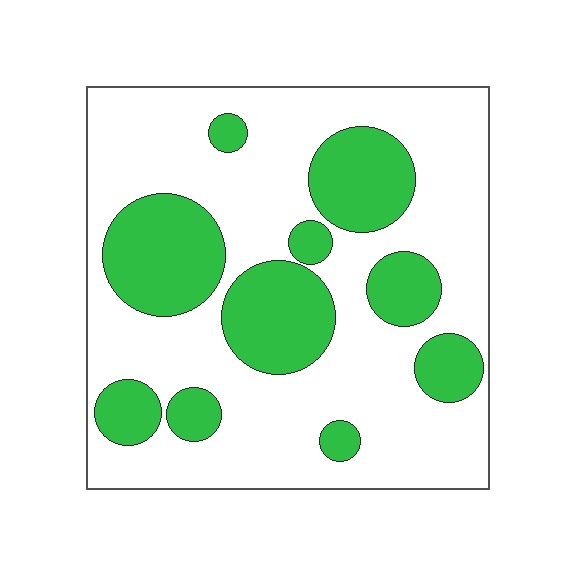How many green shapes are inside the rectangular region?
10.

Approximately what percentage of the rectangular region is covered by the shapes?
Approximately 30%.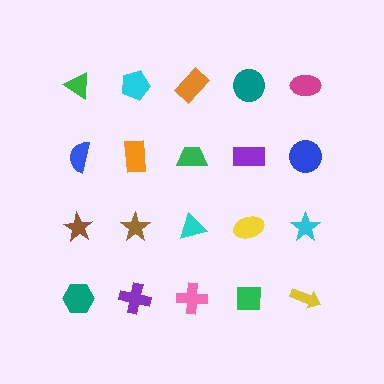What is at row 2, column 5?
A blue circle.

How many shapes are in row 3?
5 shapes.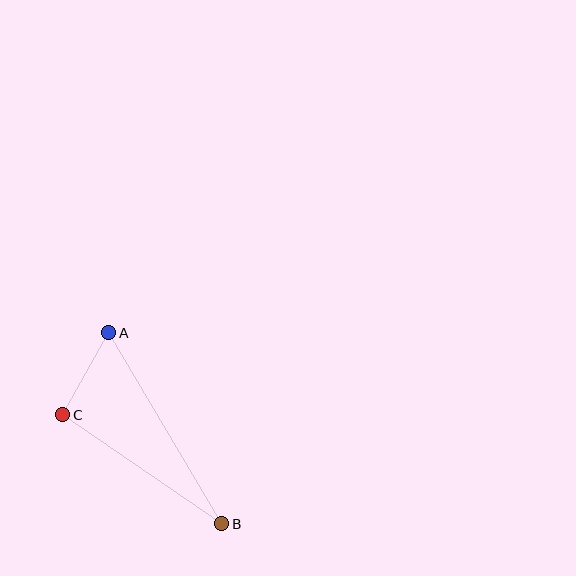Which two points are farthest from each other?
Points A and B are farthest from each other.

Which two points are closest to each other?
Points A and C are closest to each other.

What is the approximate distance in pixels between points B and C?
The distance between B and C is approximately 193 pixels.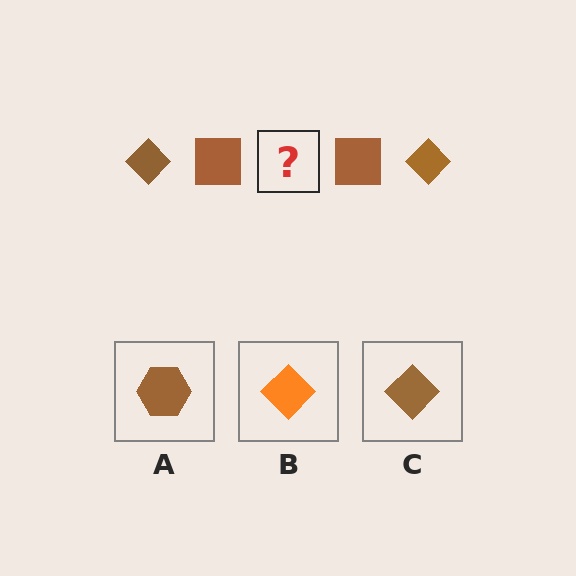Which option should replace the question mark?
Option C.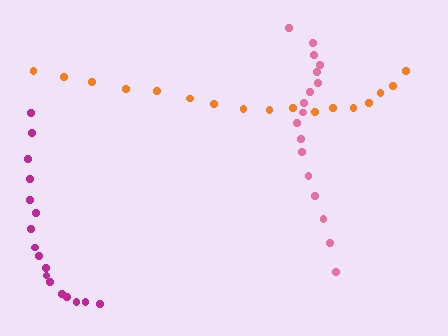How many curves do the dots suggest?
There are 3 distinct paths.